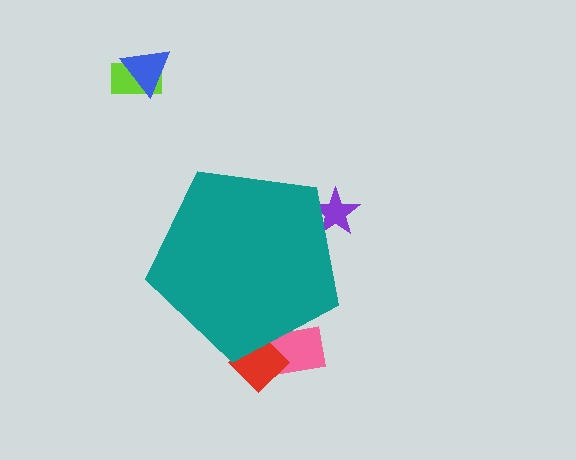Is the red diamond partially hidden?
Yes, the red diamond is partially hidden behind the teal pentagon.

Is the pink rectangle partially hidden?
Yes, the pink rectangle is partially hidden behind the teal pentagon.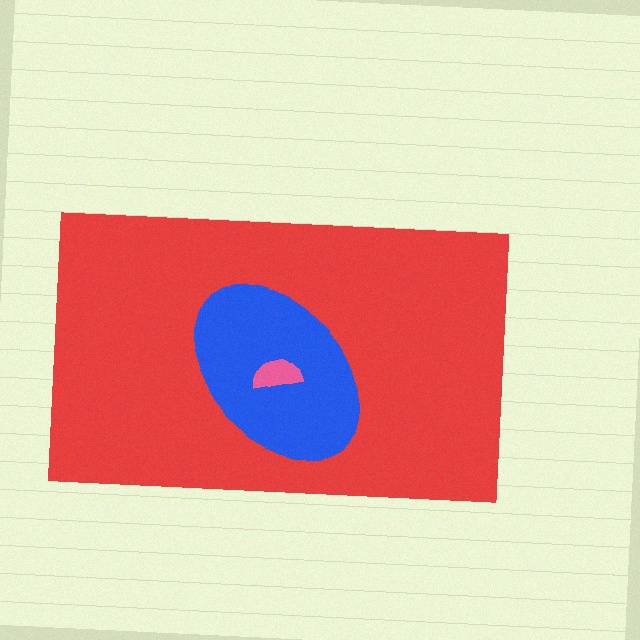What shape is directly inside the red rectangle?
The blue ellipse.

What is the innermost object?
The pink semicircle.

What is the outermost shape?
The red rectangle.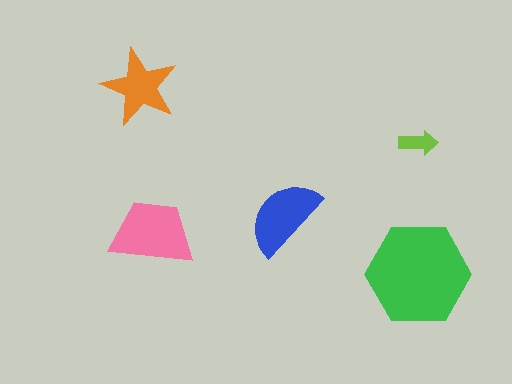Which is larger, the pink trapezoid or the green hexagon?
The green hexagon.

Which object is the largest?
The green hexagon.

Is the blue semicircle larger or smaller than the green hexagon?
Smaller.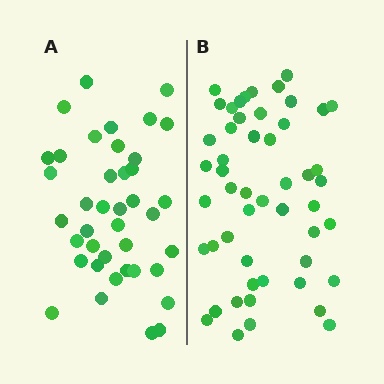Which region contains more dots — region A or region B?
Region B (the right region) has more dots.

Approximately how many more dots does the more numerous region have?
Region B has roughly 12 or so more dots than region A.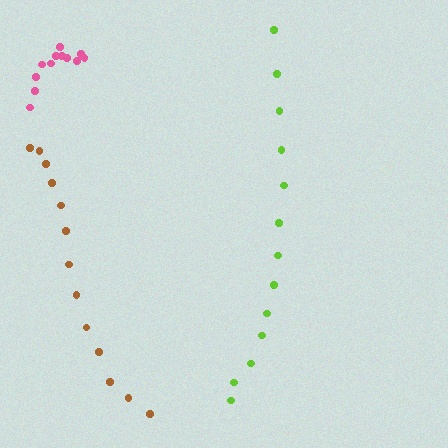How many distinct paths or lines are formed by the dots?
There are 3 distinct paths.